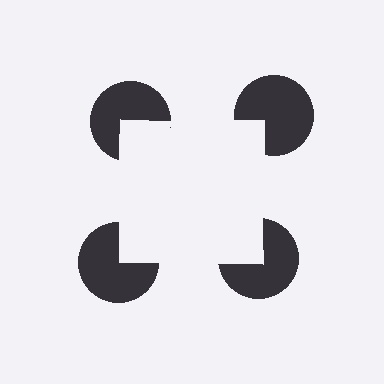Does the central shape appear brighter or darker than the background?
It typically appears slightly brighter than the background, even though no actual brightness change is drawn.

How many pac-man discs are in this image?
There are 4 — one at each vertex of the illusory square.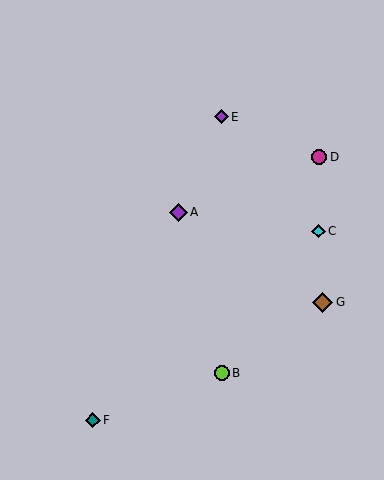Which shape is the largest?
The brown diamond (labeled G) is the largest.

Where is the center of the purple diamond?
The center of the purple diamond is at (178, 212).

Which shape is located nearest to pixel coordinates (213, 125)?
The purple diamond (labeled E) at (222, 117) is nearest to that location.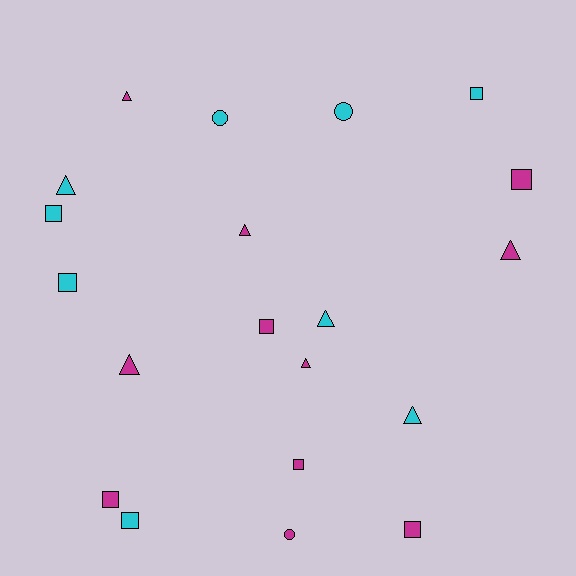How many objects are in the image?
There are 20 objects.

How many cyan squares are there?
There are 4 cyan squares.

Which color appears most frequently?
Magenta, with 11 objects.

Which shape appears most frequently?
Square, with 9 objects.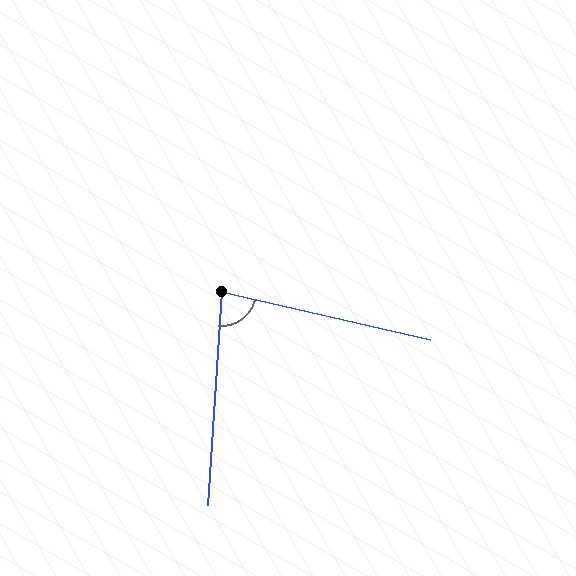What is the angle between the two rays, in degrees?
Approximately 81 degrees.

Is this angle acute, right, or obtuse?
It is acute.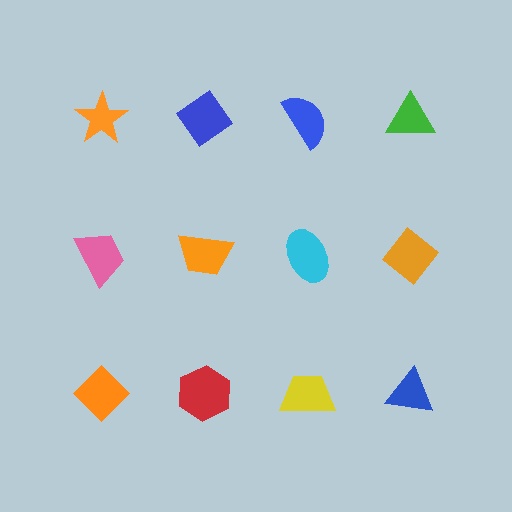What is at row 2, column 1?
A pink trapezoid.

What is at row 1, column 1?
An orange star.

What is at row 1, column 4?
A green triangle.